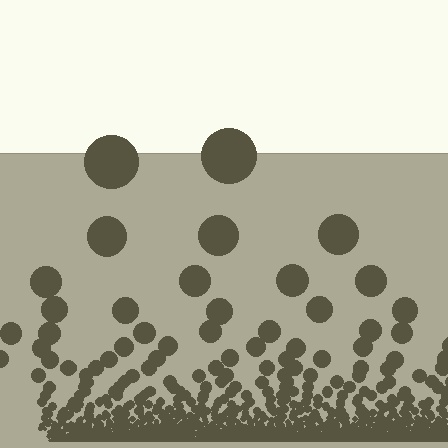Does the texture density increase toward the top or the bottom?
Density increases toward the bottom.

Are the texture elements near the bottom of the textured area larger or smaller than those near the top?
Smaller. The gradient is inverted — elements near the bottom are smaller and denser.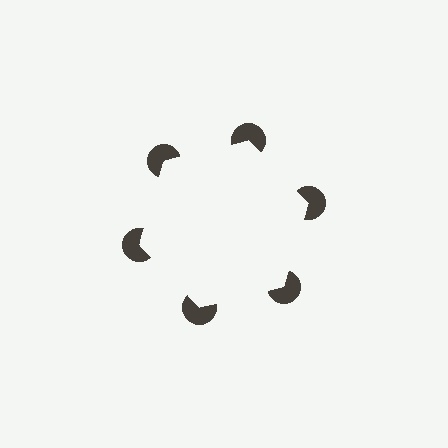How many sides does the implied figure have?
6 sides.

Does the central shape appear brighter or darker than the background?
It typically appears slightly brighter than the background, even though no actual brightness change is drawn.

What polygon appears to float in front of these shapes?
An illusory hexagon — its edges are inferred from the aligned wedge cuts in the pac-man discs, not physically drawn.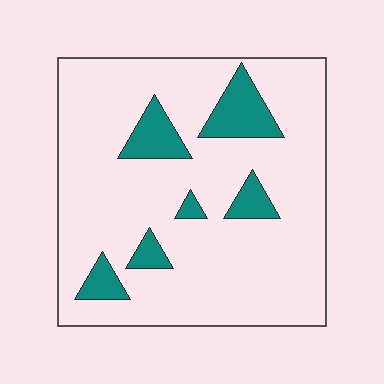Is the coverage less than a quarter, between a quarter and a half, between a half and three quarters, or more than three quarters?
Less than a quarter.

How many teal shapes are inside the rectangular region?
6.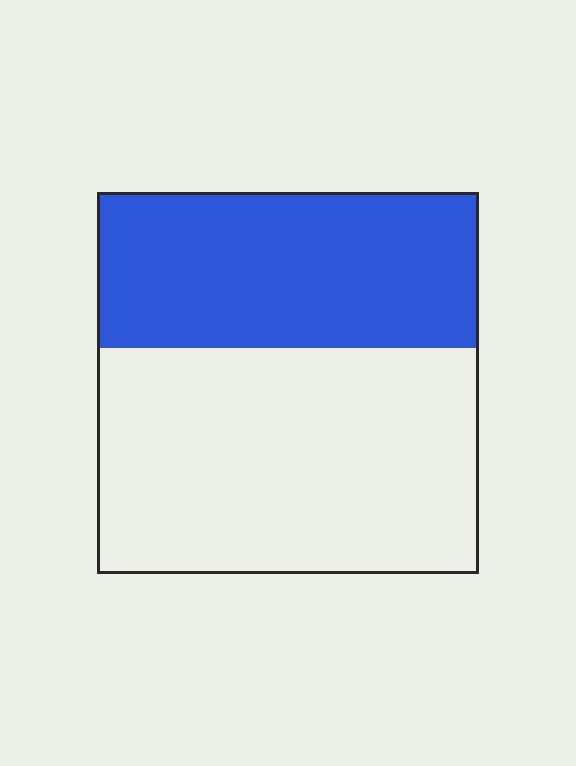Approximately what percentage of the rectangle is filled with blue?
Approximately 40%.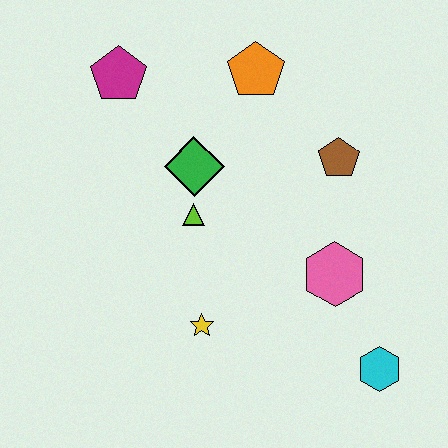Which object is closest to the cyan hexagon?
The pink hexagon is closest to the cyan hexagon.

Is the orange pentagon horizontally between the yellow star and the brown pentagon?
Yes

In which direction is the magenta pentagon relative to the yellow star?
The magenta pentagon is above the yellow star.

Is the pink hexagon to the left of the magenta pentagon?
No